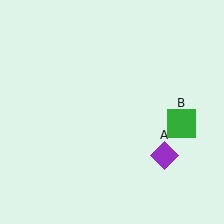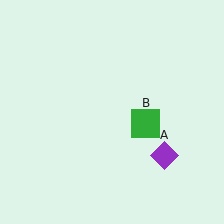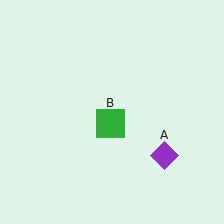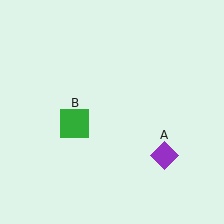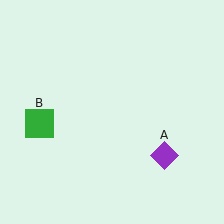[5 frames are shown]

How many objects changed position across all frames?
1 object changed position: green square (object B).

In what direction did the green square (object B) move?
The green square (object B) moved left.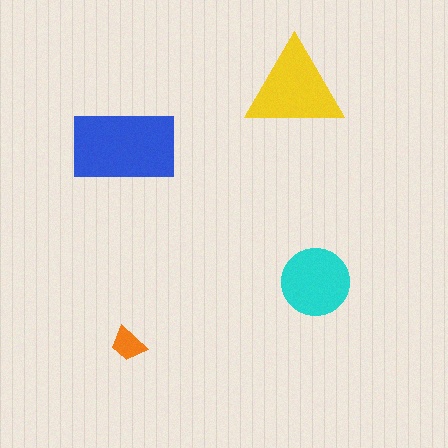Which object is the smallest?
The orange trapezoid.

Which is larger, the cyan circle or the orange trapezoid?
The cyan circle.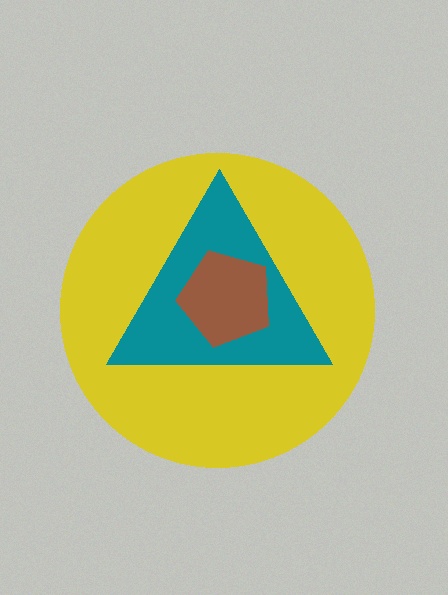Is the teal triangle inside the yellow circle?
Yes.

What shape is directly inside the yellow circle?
The teal triangle.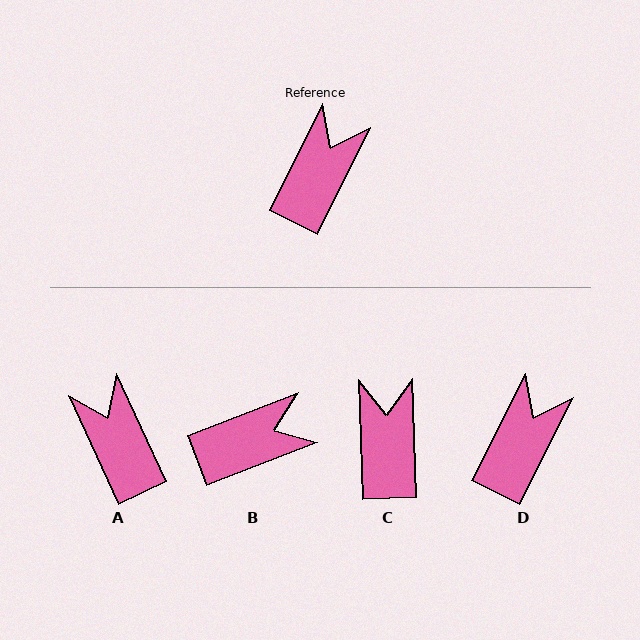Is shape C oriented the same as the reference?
No, it is off by about 28 degrees.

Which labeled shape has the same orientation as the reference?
D.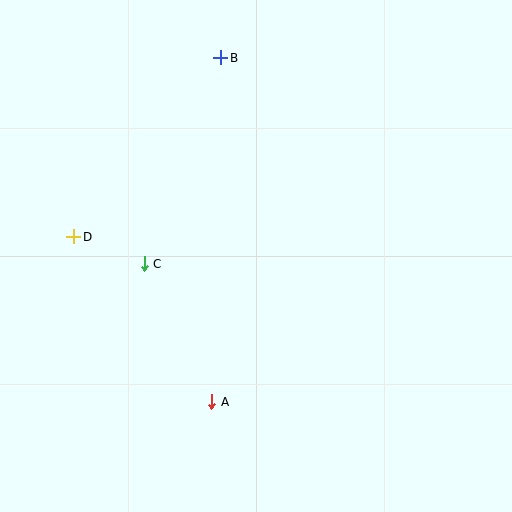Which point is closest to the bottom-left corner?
Point A is closest to the bottom-left corner.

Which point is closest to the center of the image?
Point C at (144, 264) is closest to the center.